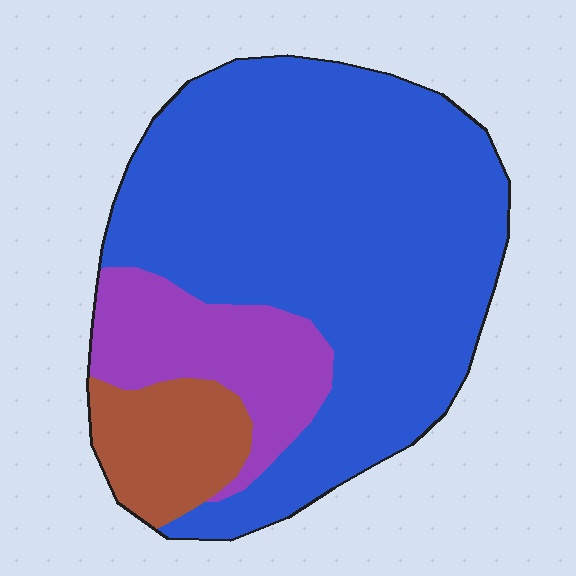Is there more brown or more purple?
Purple.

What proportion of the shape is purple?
Purple covers around 15% of the shape.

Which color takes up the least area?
Brown, at roughly 10%.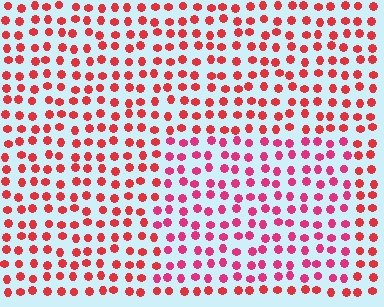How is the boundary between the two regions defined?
The boundary is defined purely by a slight shift in hue (about 24 degrees). Spacing, size, and orientation are identical on both sides.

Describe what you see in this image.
The image is filled with small red elements in a uniform arrangement. A rectangle-shaped region is visible where the elements are tinted to a slightly different hue, forming a subtle color boundary.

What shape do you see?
I see a rectangle.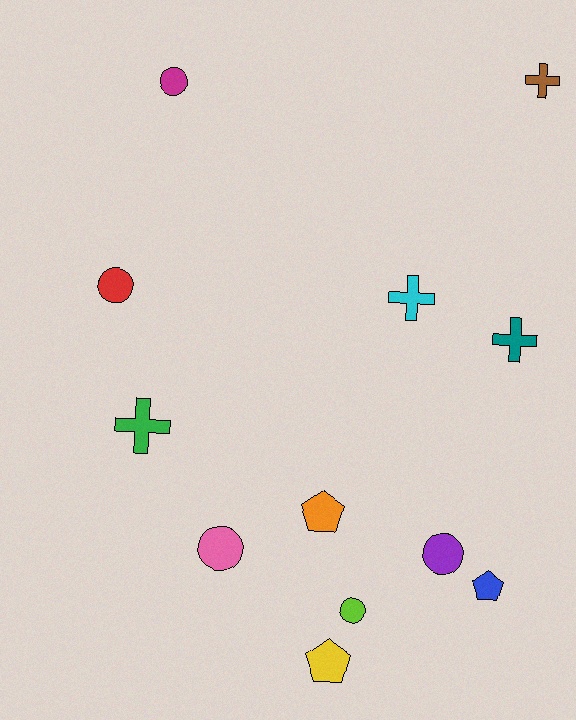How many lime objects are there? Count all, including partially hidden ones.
There is 1 lime object.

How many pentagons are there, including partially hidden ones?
There are 3 pentagons.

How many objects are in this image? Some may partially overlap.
There are 12 objects.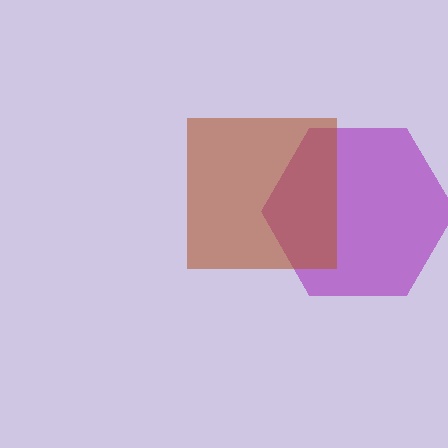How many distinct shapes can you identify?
There are 2 distinct shapes: a purple hexagon, a brown square.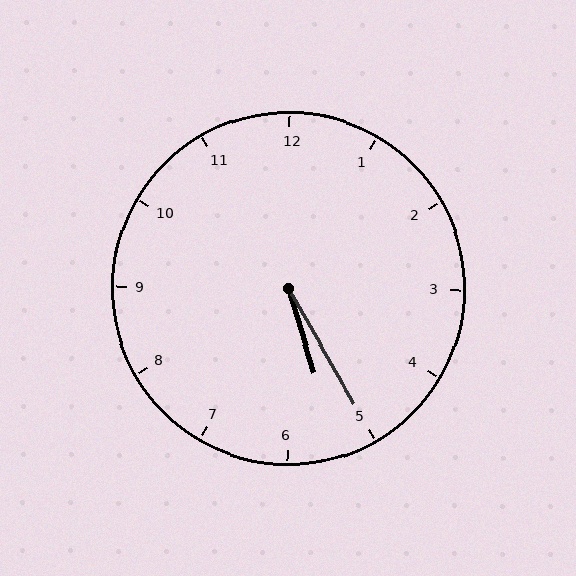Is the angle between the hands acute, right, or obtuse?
It is acute.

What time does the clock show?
5:25.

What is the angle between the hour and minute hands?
Approximately 12 degrees.